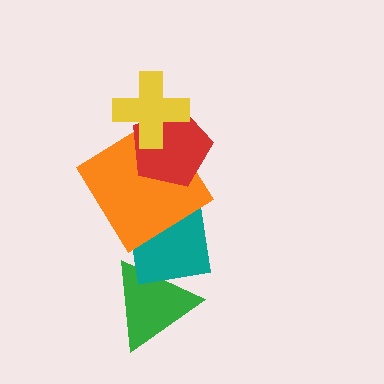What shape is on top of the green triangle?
The teal square is on top of the green triangle.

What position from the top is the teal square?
The teal square is 4th from the top.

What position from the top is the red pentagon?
The red pentagon is 2nd from the top.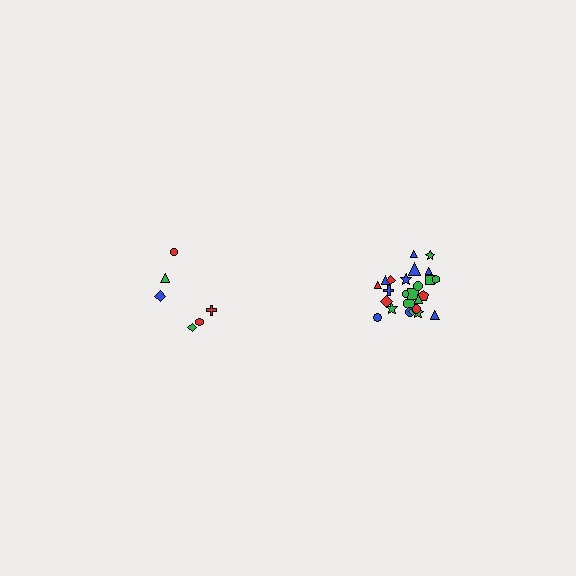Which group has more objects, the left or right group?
The right group.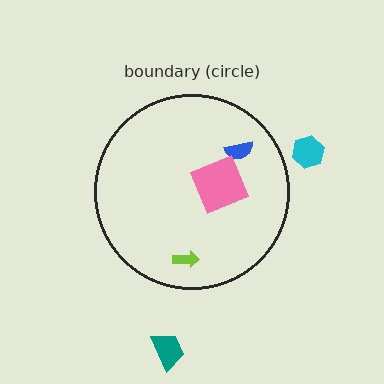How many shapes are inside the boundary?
3 inside, 2 outside.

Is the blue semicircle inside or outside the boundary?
Inside.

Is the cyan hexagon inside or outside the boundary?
Outside.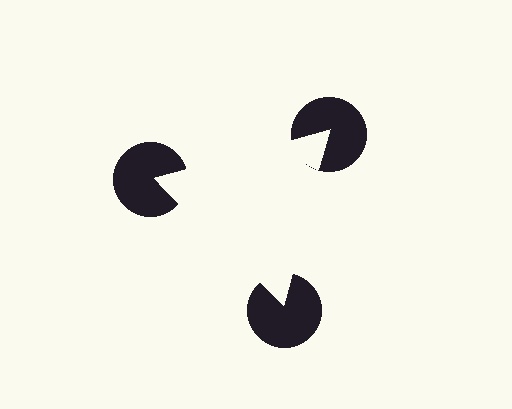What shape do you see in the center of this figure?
An illusory triangle — its edges are inferred from the aligned wedge cuts in the pac-man discs, not physically drawn.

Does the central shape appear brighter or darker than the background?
It typically appears slightly brighter than the background, even though no actual brightness change is drawn.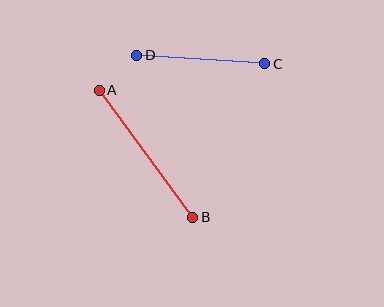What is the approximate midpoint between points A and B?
The midpoint is at approximately (146, 154) pixels.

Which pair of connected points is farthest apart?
Points A and B are farthest apart.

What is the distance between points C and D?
The distance is approximately 128 pixels.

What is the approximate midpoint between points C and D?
The midpoint is at approximately (201, 60) pixels.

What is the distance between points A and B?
The distance is approximately 158 pixels.